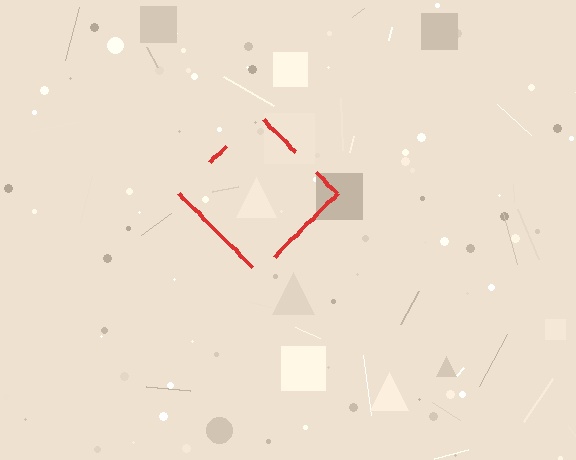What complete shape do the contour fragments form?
The contour fragments form a diamond.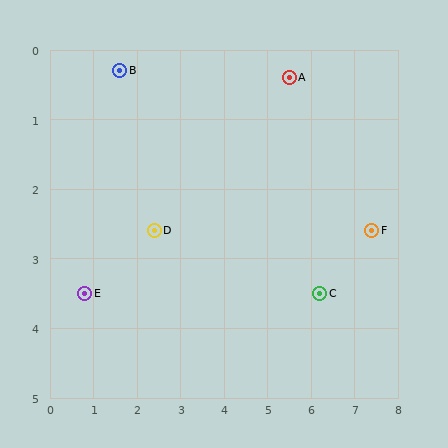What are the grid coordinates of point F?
Point F is at approximately (7.4, 2.6).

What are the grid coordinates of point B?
Point B is at approximately (1.6, 0.3).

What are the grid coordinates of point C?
Point C is at approximately (6.2, 3.5).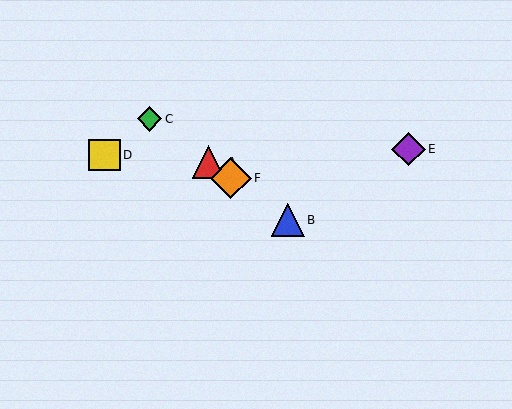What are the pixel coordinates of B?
Object B is at (288, 220).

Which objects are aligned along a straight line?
Objects A, B, C, F are aligned along a straight line.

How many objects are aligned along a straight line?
4 objects (A, B, C, F) are aligned along a straight line.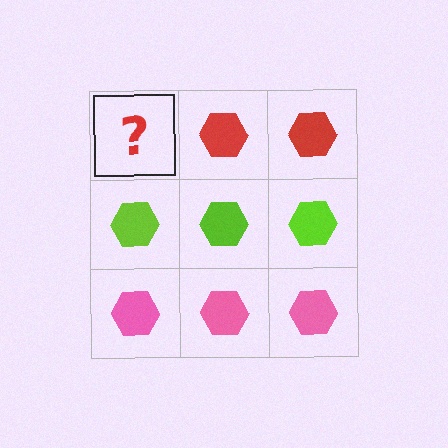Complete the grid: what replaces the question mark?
The question mark should be replaced with a red hexagon.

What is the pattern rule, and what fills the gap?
The rule is that each row has a consistent color. The gap should be filled with a red hexagon.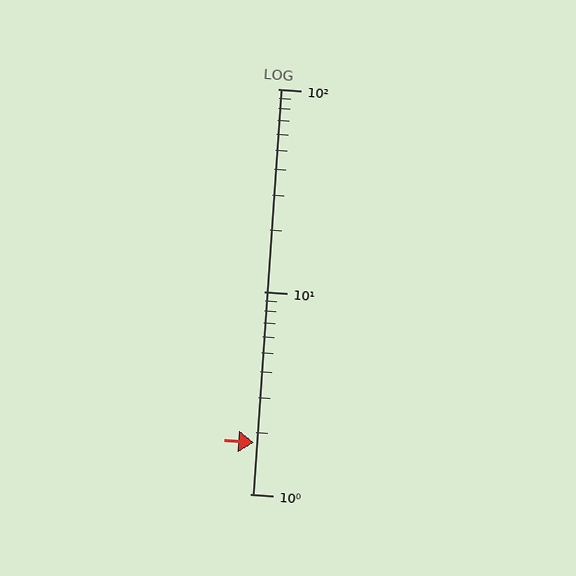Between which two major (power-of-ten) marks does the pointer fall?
The pointer is between 1 and 10.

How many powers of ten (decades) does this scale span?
The scale spans 2 decades, from 1 to 100.